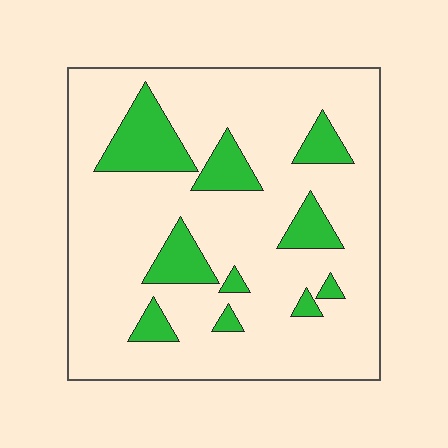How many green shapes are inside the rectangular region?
10.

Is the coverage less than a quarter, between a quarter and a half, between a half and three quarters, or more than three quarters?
Less than a quarter.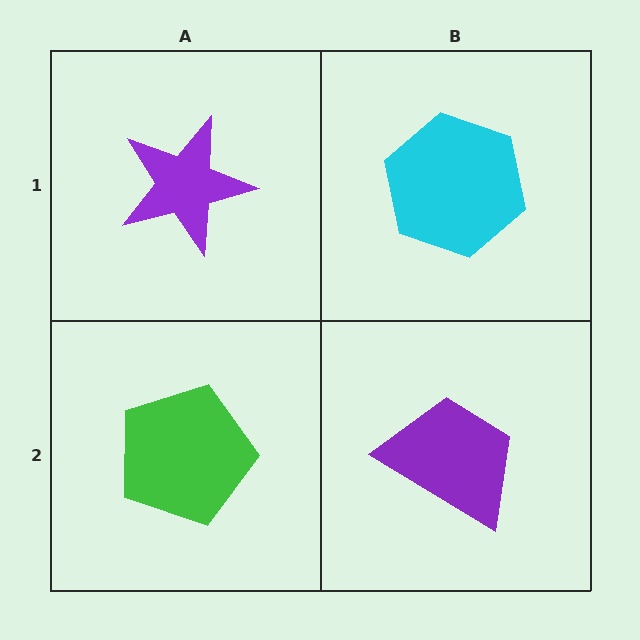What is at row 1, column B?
A cyan hexagon.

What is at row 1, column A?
A purple star.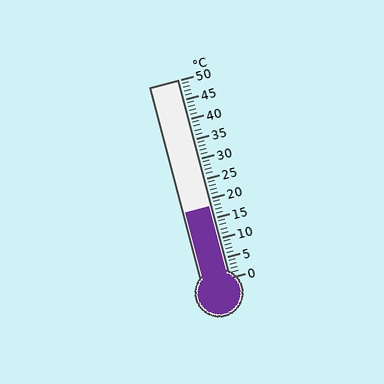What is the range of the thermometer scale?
The thermometer scale ranges from 0°C to 50°C.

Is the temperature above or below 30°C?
The temperature is below 30°C.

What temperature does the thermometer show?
The thermometer shows approximately 18°C.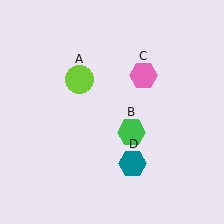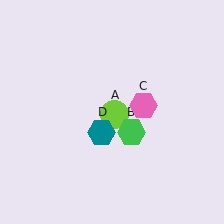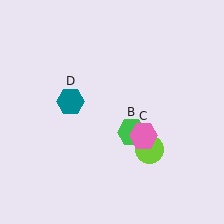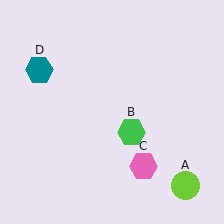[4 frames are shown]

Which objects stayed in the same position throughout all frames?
Green hexagon (object B) remained stationary.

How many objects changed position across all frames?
3 objects changed position: lime circle (object A), pink hexagon (object C), teal hexagon (object D).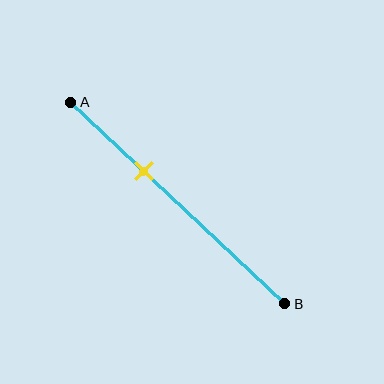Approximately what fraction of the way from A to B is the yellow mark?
The yellow mark is approximately 35% of the way from A to B.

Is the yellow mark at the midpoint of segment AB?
No, the mark is at about 35% from A, not at the 50% midpoint.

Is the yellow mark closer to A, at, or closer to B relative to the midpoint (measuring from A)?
The yellow mark is closer to point A than the midpoint of segment AB.